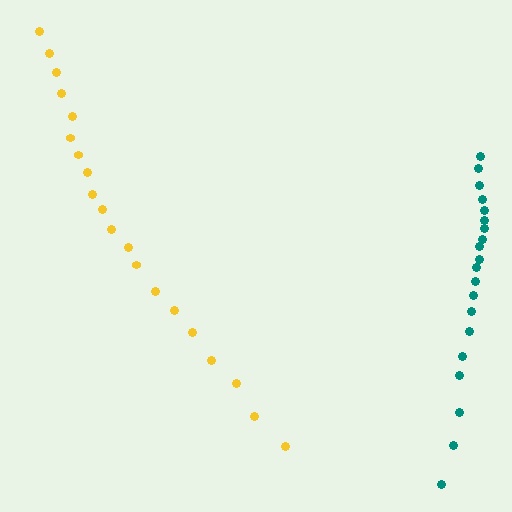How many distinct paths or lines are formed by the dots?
There are 2 distinct paths.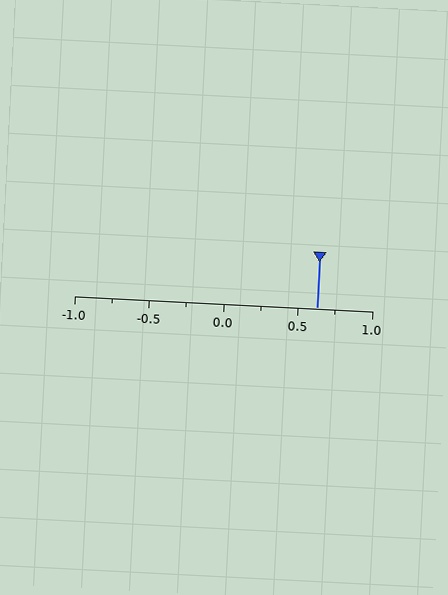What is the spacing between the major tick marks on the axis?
The major ticks are spaced 0.5 apart.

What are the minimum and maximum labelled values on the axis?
The axis runs from -1.0 to 1.0.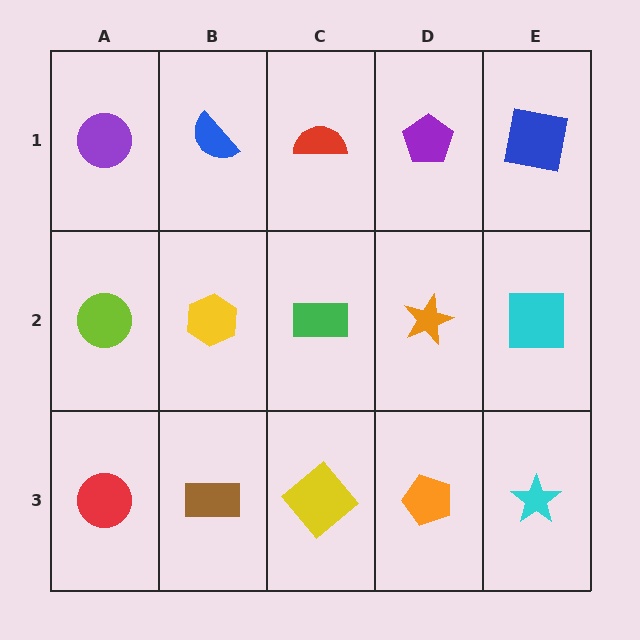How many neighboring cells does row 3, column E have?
2.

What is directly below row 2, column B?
A brown rectangle.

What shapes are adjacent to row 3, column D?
An orange star (row 2, column D), a yellow diamond (row 3, column C), a cyan star (row 3, column E).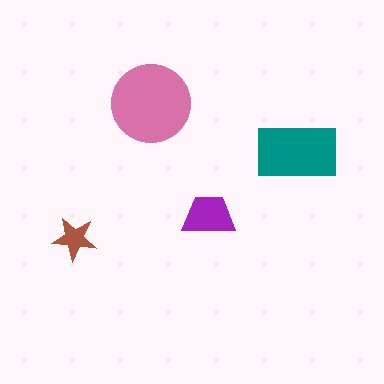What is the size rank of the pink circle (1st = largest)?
1st.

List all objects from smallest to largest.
The brown star, the purple trapezoid, the teal rectangle, the pink circle.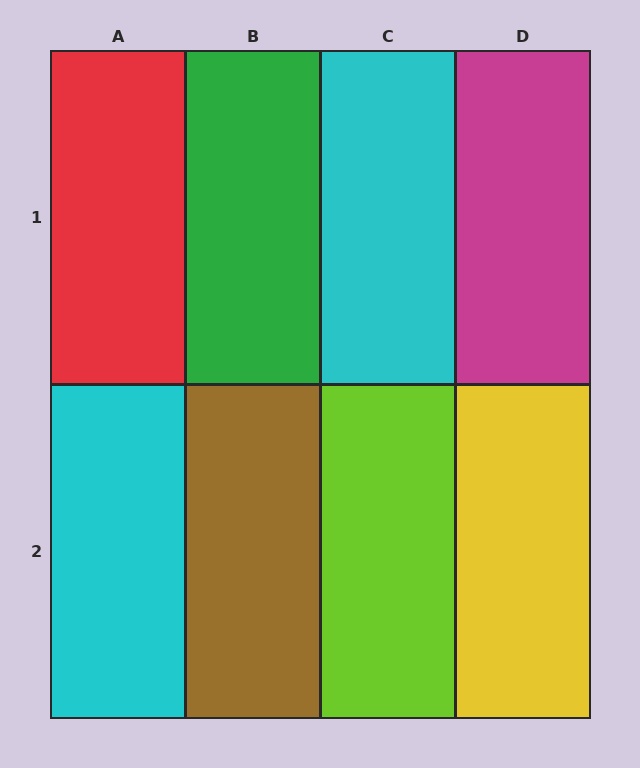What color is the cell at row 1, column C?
Cyan.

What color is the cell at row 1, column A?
Red.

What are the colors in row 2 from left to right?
Cyan, brown, lime, yellow.